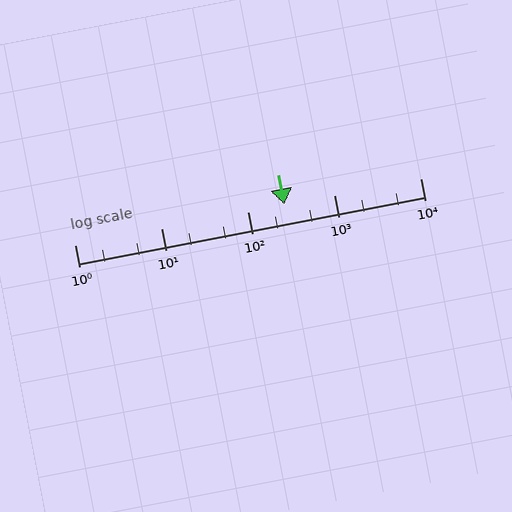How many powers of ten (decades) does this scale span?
The scale spans 4 decades, from 1 to 10000.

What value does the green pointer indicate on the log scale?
The pointer indicates approximately 270.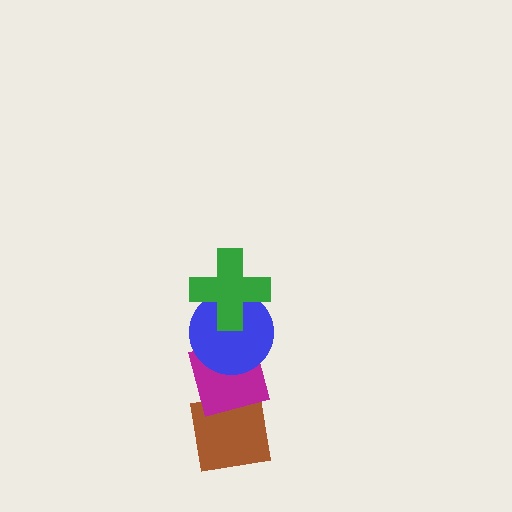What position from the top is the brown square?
The brown square is 4th from the top.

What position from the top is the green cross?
The green cross is 1st from the top.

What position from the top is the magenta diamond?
The magenta diamond is 3rd from the top.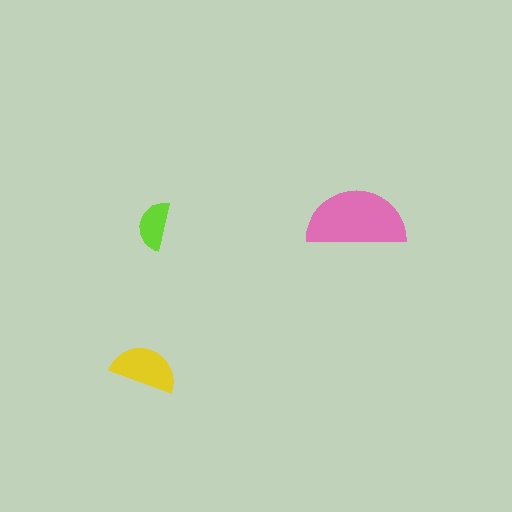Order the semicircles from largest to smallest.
the pink one, the yellow one, the lime one.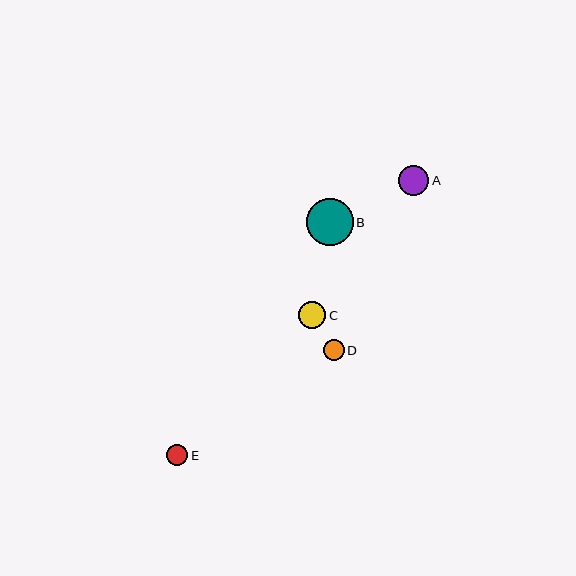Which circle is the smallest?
Circle D is the smallest with a size of approximately 21 pixels.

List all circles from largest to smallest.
From largest to smallest: B, A, C, E, D.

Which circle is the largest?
Circle B is the largest with a size of approximately 47 pixels.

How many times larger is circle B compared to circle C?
Circle B is approximately 1.7 times the size of circle C.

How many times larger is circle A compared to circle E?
Circle A is approximately 1.4 times the size of circle E.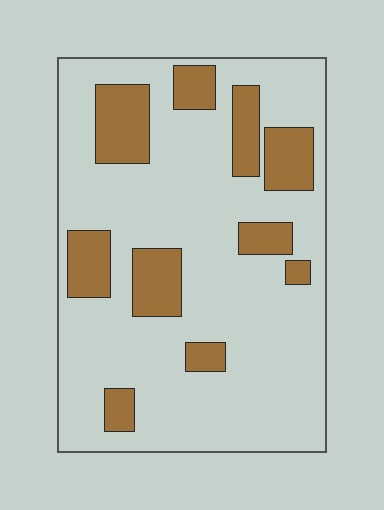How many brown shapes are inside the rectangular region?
10.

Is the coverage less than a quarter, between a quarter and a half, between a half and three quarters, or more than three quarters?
Less than a quarter.